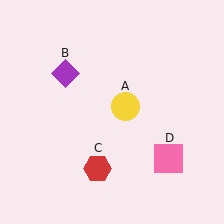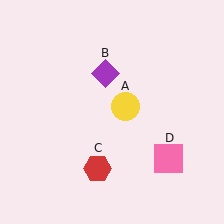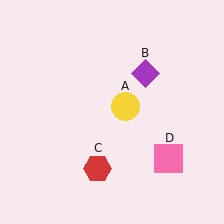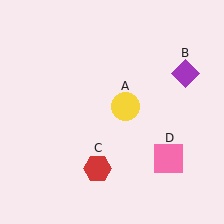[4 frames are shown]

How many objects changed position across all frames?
1 object changed position: purple diamond (object B).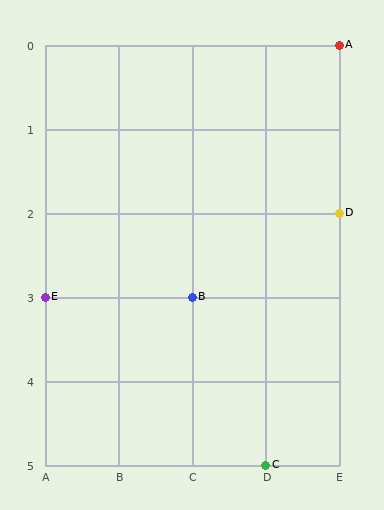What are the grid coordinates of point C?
Point C is at grid coordinates (D, 5).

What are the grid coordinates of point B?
Point B is at grid coordinates (C, 3).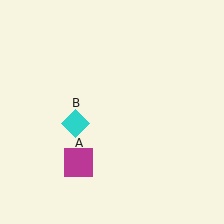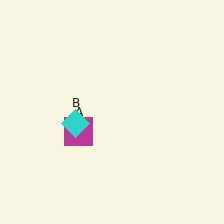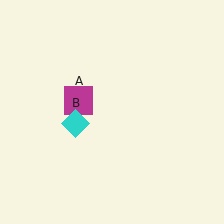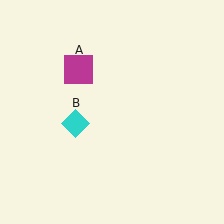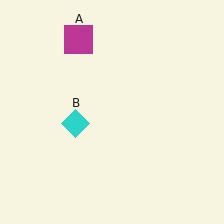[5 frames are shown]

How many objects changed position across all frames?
1 object changed position: magenta square (object A).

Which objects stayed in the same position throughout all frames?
Cyan diamond (object B) remained stationary.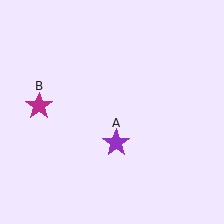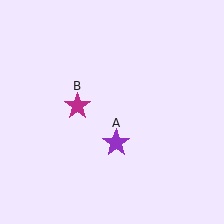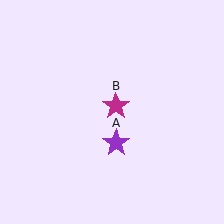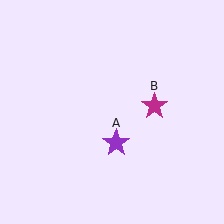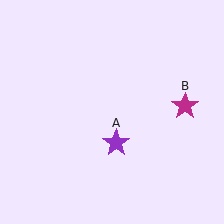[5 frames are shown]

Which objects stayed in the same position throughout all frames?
Purple star (object A) remained stationary.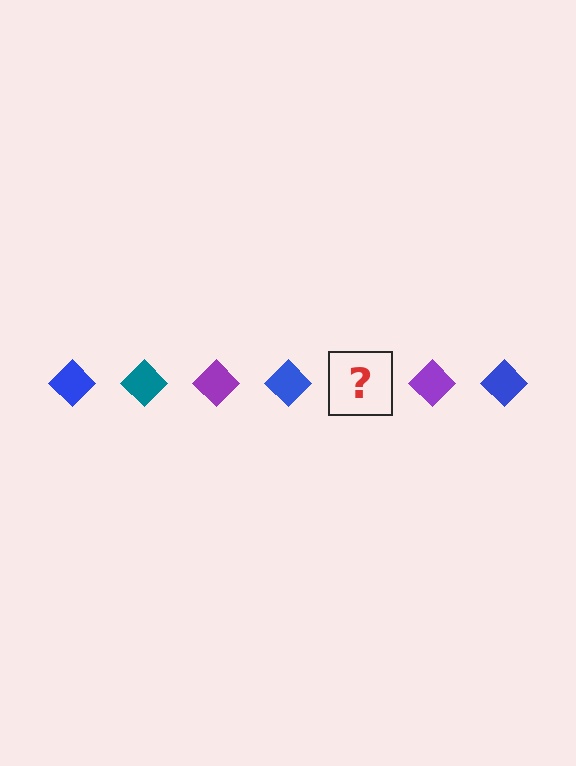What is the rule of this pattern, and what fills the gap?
The rule is that the pattern cycles through blue, teal, purple diamonds. The gap should be filled with a teal diamond.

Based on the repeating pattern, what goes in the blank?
The blank should be a teal diamond.